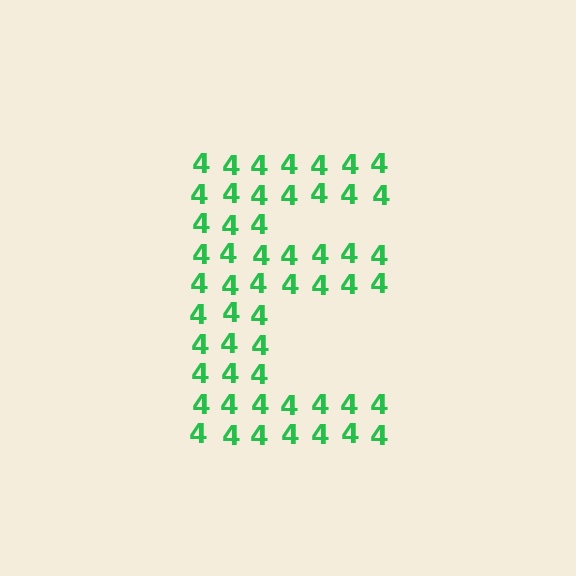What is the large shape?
The large shape is the letter E.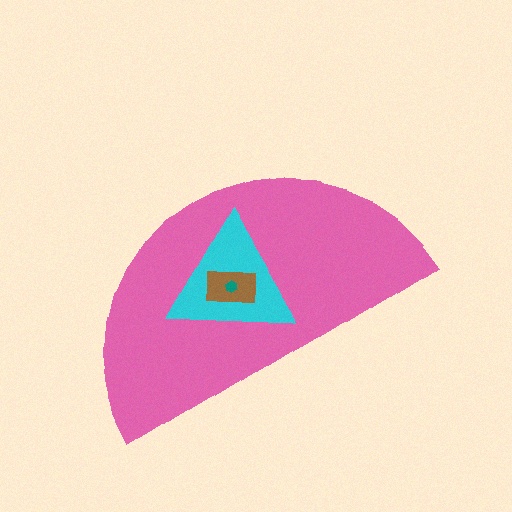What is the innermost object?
The teal hexagon.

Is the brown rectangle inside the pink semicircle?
Yes.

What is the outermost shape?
The pink semicircle.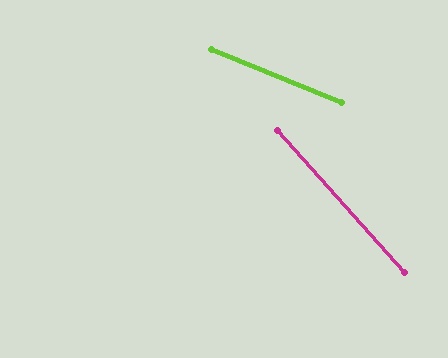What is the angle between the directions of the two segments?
Approximately 26 degrees.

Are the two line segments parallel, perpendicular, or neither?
Neither parallel nor perpendicular — they differ by about 26°.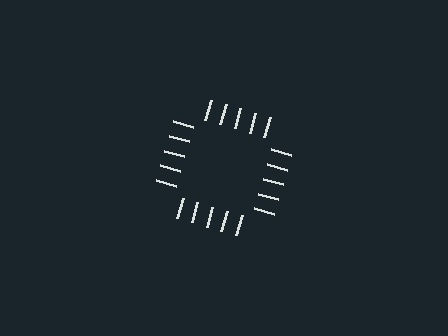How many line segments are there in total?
20 — 5 along each of the 4 edges.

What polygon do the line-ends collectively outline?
An illusory square — the line segments terminate on its edges but no continuous stroke is drawn.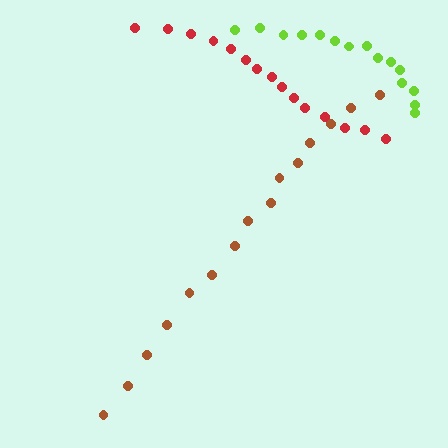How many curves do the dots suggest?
There are 3 distinct paths.